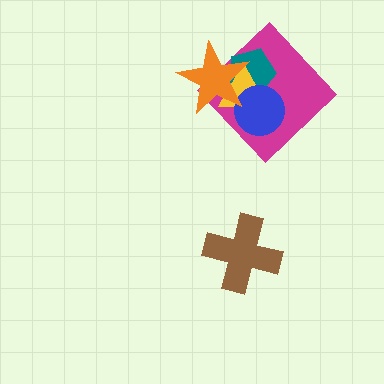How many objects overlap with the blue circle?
4 objects overlap with the blue circle.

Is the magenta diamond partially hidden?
Yes, it is partially covered by another shape.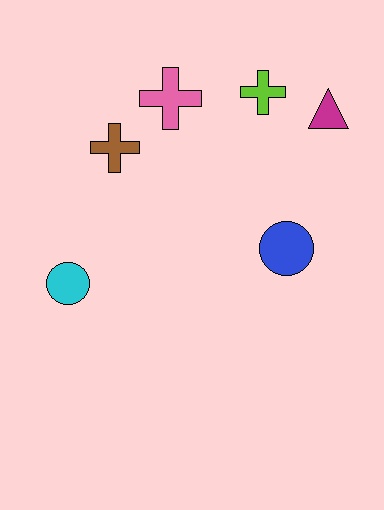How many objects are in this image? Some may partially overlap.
There are 6 objects.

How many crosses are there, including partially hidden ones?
There are 3 crosses.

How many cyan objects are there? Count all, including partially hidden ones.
There is 1 cyan object.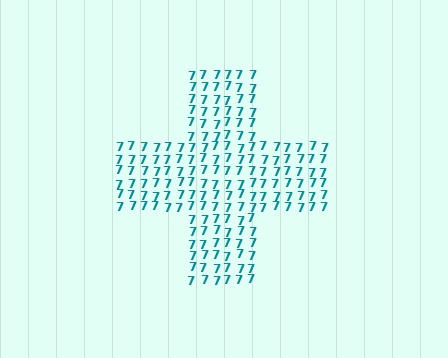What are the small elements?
The small elements are digit 7's.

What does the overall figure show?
The overall figure shows a cross.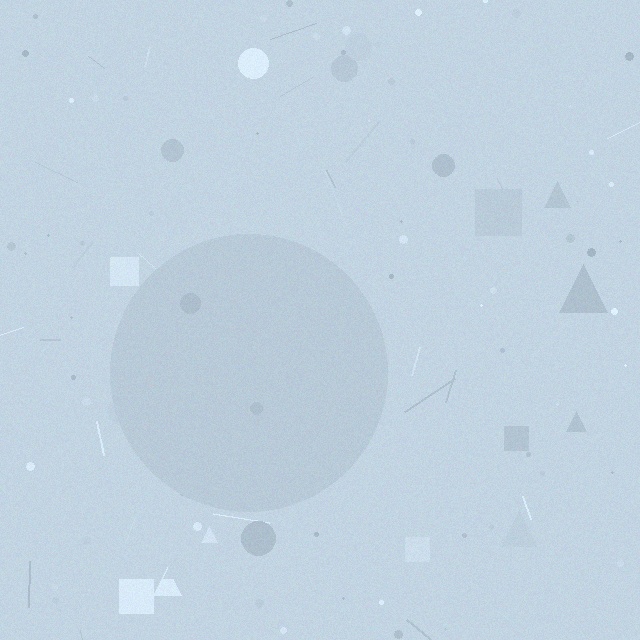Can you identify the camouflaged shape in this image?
The camouflaged shape is a circle.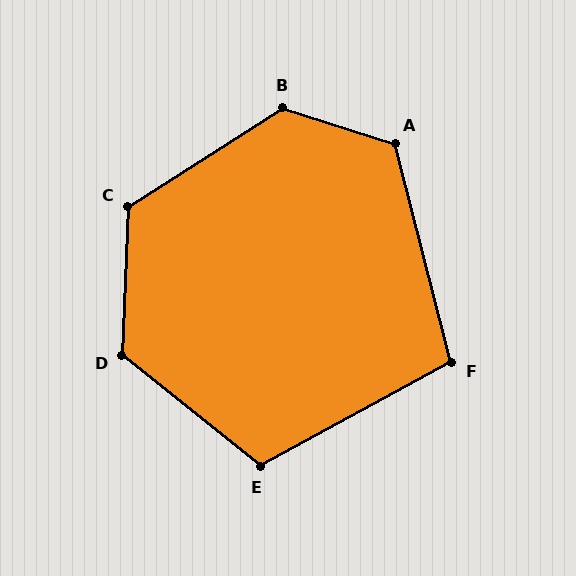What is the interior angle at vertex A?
Approximately 122 degrees (obtuse).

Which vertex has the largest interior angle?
B, at approximately 130 degrees.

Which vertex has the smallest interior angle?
F, at approximately 104 degrees.